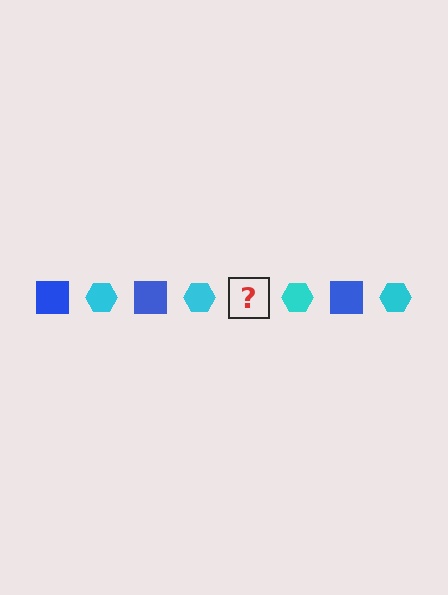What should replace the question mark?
The question mark should be replaced with a blue square.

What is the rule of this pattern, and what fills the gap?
The rule is that the pattern alternates between blue square and cyan hexagon. The gap should be filled with a blue square.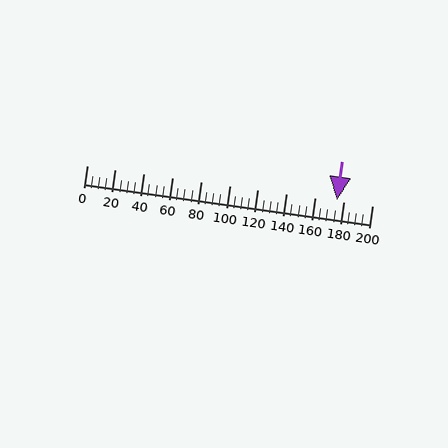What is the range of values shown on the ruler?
The ruler shows values from 0 to 200.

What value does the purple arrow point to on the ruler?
The purple arrow points to approximately 175.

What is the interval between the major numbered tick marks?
The major tick marks are spaced 20 units apart.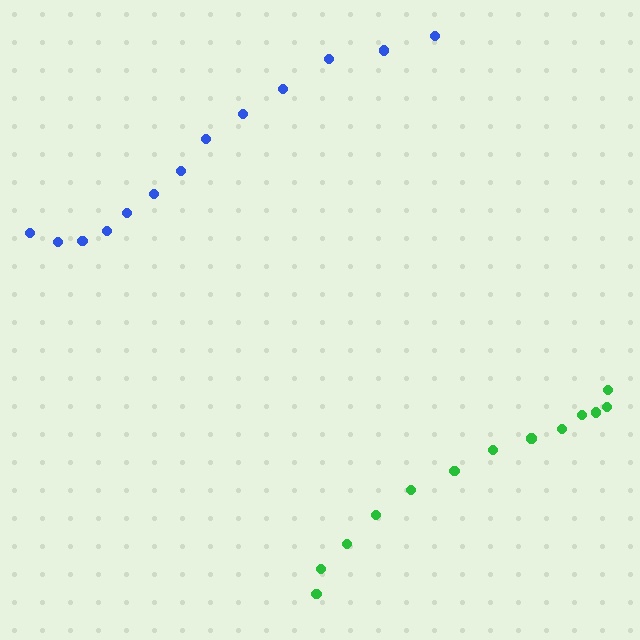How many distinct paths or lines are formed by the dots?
There are 2 distinct paths.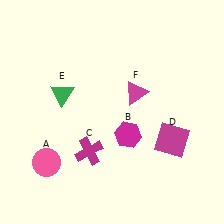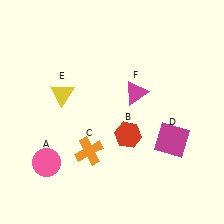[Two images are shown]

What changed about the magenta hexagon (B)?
In Image 1, B is magenta. In Image 2, it changed to red.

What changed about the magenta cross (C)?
In Image 1, C is magenta. In Image 2, it changed to orange.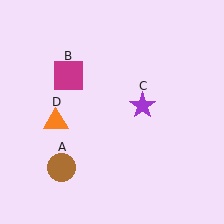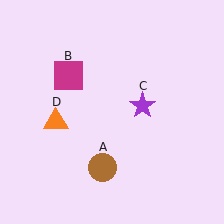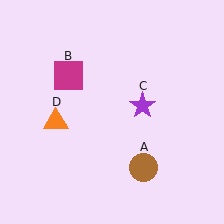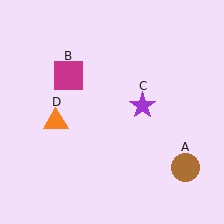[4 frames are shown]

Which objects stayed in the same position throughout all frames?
Magenta square (object B) and purple star (object C) and orange triangle (object D) remained stationary.